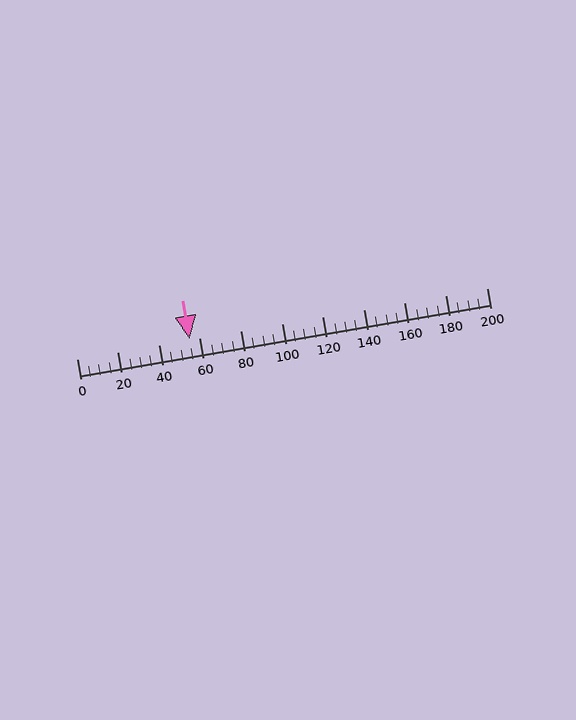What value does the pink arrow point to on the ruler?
The pink arrow points to approximately 55.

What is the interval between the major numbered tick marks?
The major tick marks are spaced 20 units apart.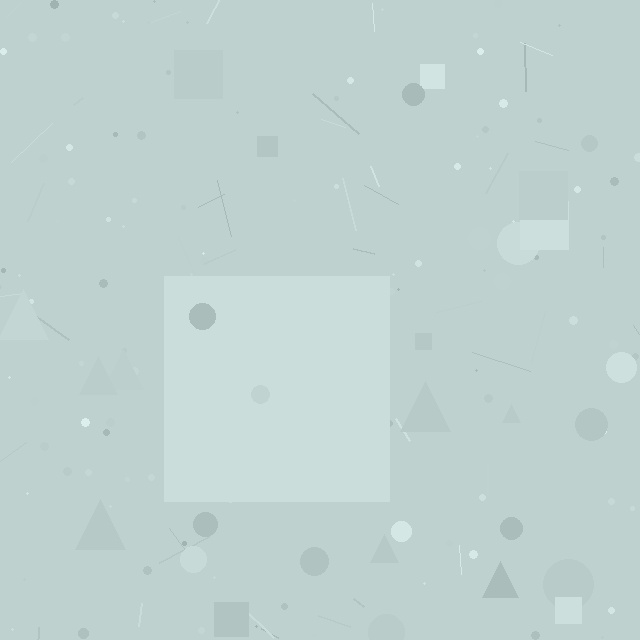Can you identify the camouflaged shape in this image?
The camouflaged shape is a square.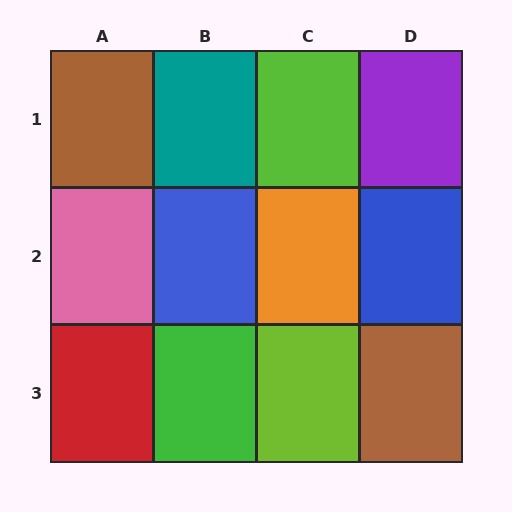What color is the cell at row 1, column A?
Brown.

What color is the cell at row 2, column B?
Blue.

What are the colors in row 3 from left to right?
Red, green, lime, brown.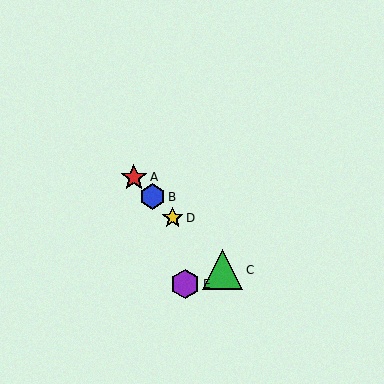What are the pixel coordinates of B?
Object B is at (152, 197).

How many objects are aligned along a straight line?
4 objects (A, B, C, D) are aligned along a straight line.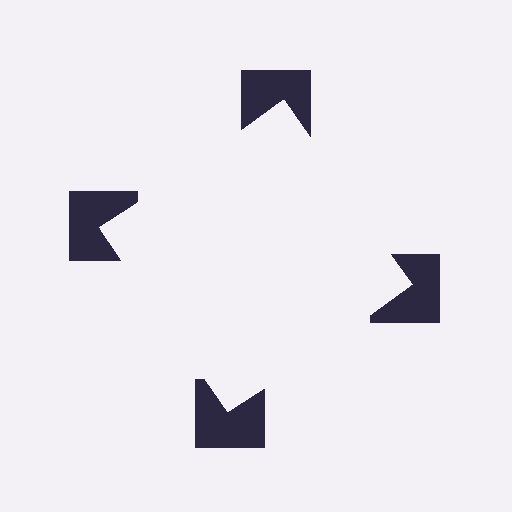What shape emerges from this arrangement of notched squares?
An illusory square — its edges are inferred from the aligned wedge cuts in the notched squares, not physically drawn.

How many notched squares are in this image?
There are 4 — one at each vertex of the illusory square.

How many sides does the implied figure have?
4 sides.